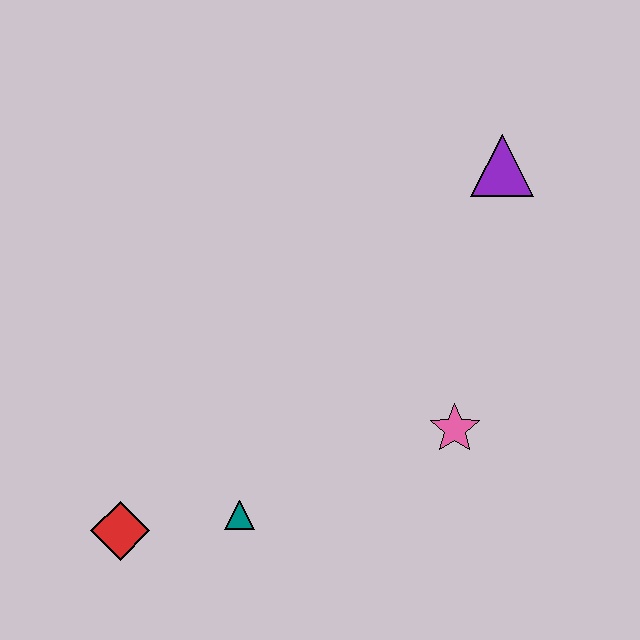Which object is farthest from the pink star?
The red diamond is farthest from the pink star.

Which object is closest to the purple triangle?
The pink star is closest to the purple triangle.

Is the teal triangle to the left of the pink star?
Yes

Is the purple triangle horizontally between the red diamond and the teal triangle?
No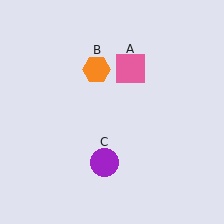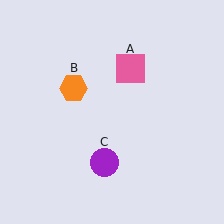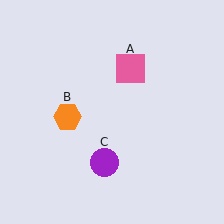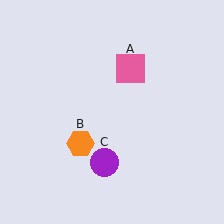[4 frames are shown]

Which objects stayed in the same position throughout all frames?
Pink square (object A) and purple circle (object C) remained stationary.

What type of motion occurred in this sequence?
The orange hexagon (object B) rotated counterclockwise around the center of the scene.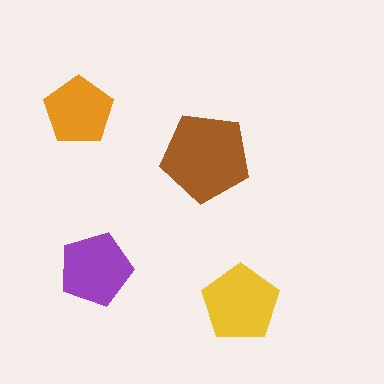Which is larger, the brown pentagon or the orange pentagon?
The brown one.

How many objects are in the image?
There are 4 objects in the image.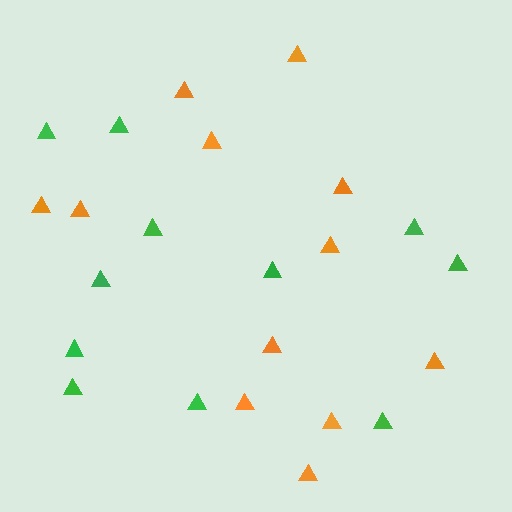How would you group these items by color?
There are 2 groups: one group of green triangles (11) and one group of orange triangles (12).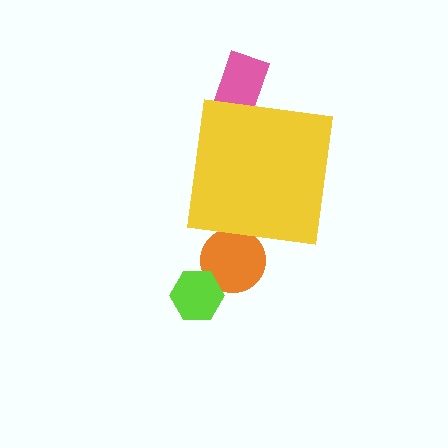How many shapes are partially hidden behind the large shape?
2 shapes are partially hidden.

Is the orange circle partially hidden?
Yes, the orange circle is partially hidden behind the yellow square.